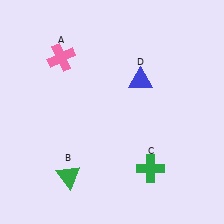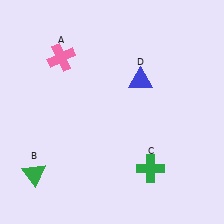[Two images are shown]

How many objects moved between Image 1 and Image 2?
1 object moved between the two images.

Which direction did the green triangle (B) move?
The green triangle (B) moved left.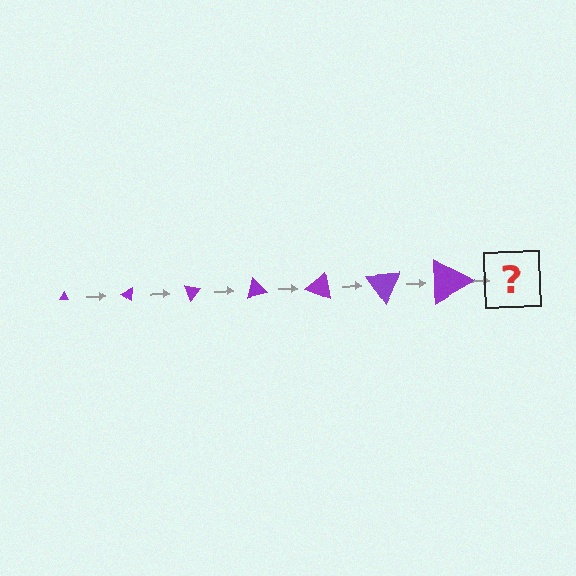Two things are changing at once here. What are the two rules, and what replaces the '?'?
The two rules are that the triangle grows larger each step and it rotates 35 degrees each step. The '?' should be a triangle, larger than the previous one and rotated 245 degrees from the start.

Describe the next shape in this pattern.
It should be a triangle, larger than the previous one and rotated 245 degrees from the start.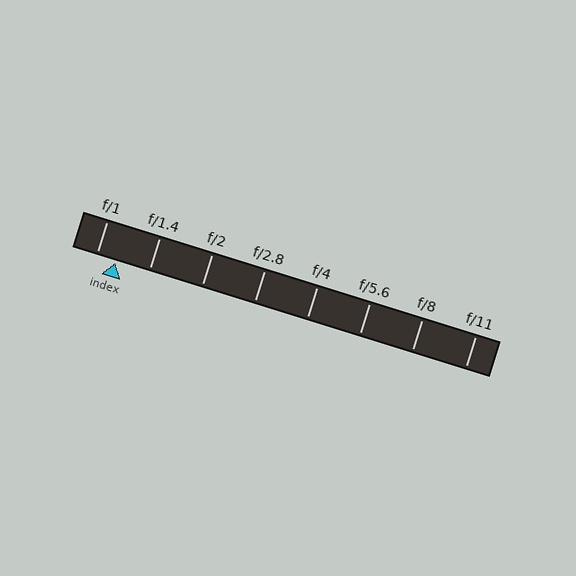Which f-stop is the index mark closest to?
The index mark is closest to f/1.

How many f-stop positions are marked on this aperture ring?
There are 8 f-stop positions marked.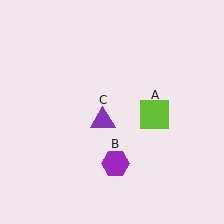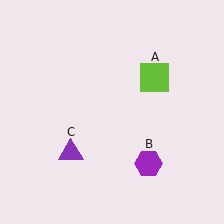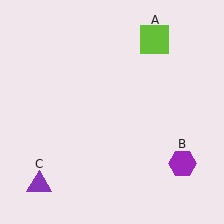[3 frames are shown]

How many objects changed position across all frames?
3 objects changed position: lime square (object A), purple hexagon (object B), purple triangle (object C).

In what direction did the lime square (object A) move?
The lime square (object A) moved up.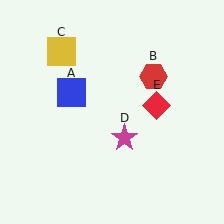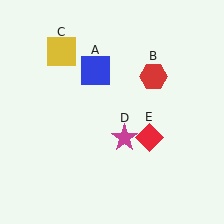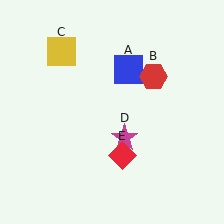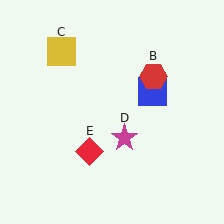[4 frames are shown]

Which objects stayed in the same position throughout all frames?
Red hexagon (object B) and yellow square (object C) and magenta star (object D) remained stationary.